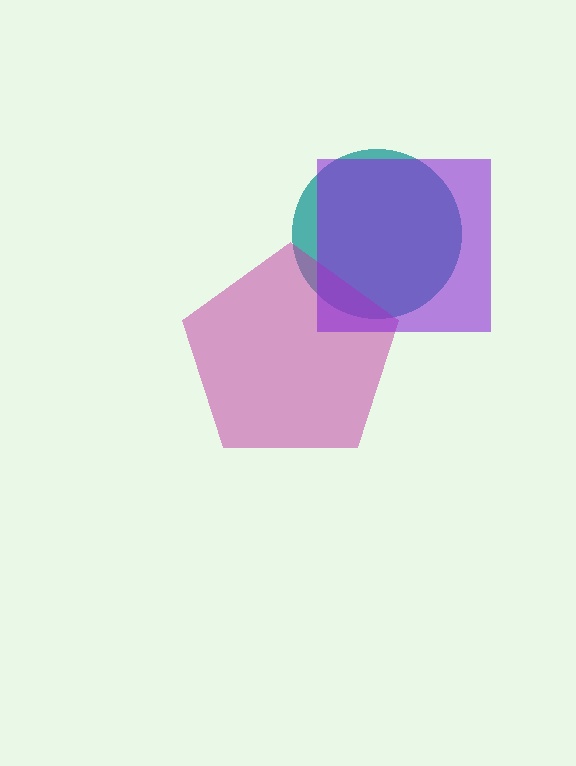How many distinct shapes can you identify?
There are 3 distinct shapes: a teal circle, a magenta pentagon, a purple square.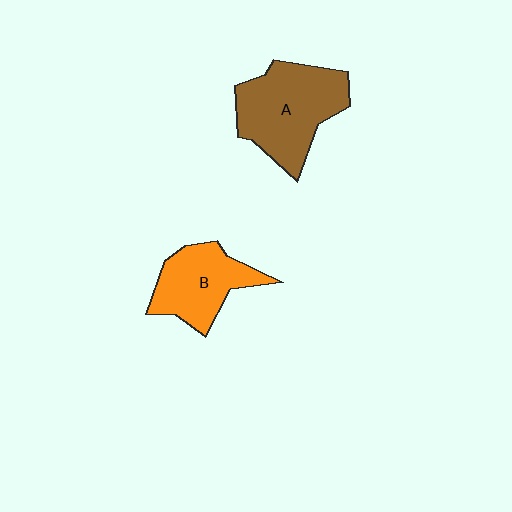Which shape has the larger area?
Shape A (brown).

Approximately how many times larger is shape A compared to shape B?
Approximately 1.4 times.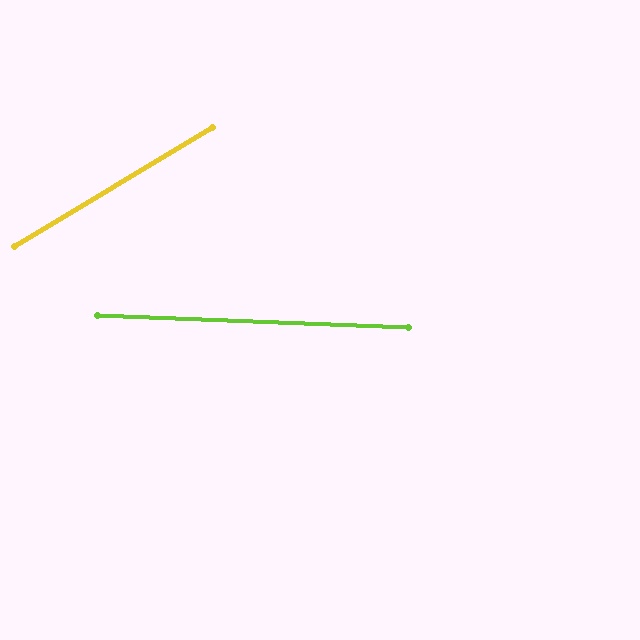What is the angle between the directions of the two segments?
Approximately 33 degrees.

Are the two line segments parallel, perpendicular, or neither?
Neither parallel nor perpendicular — they differ by about 33°.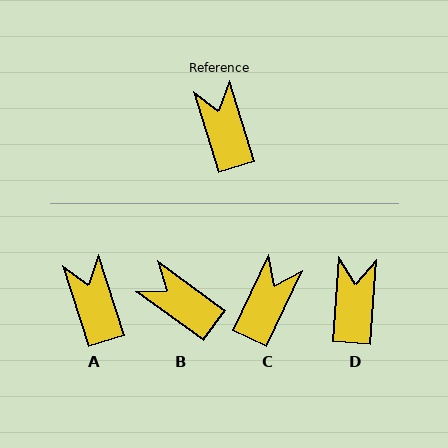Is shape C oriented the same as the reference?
No, it is off by about 43 degrees.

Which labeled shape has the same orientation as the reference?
A.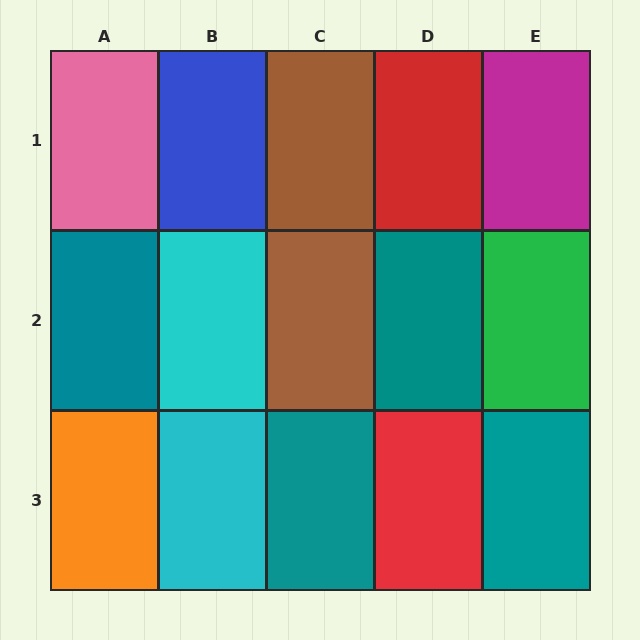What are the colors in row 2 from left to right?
Teal, cyan, brown, teal, green.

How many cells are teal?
4 cells are teal.